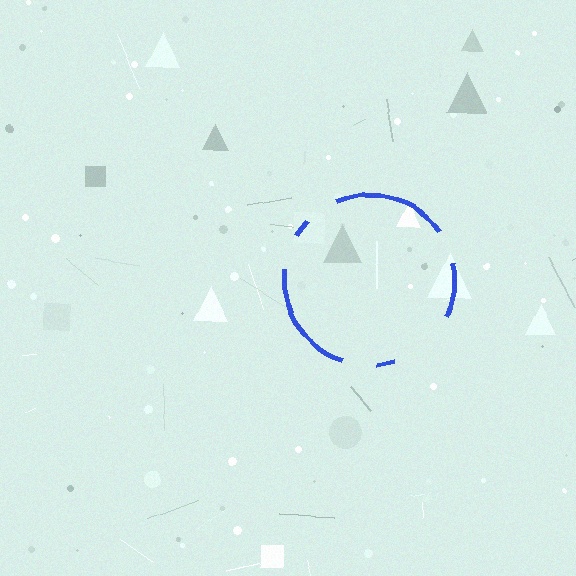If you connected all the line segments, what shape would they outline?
They would outline a circle.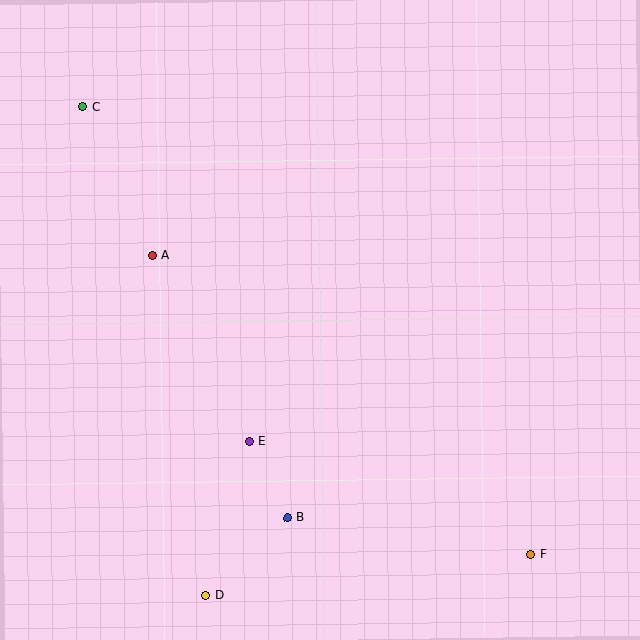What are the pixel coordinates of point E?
Point E is at (249, 441).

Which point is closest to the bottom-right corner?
Point F is closest to the bottom-right corner.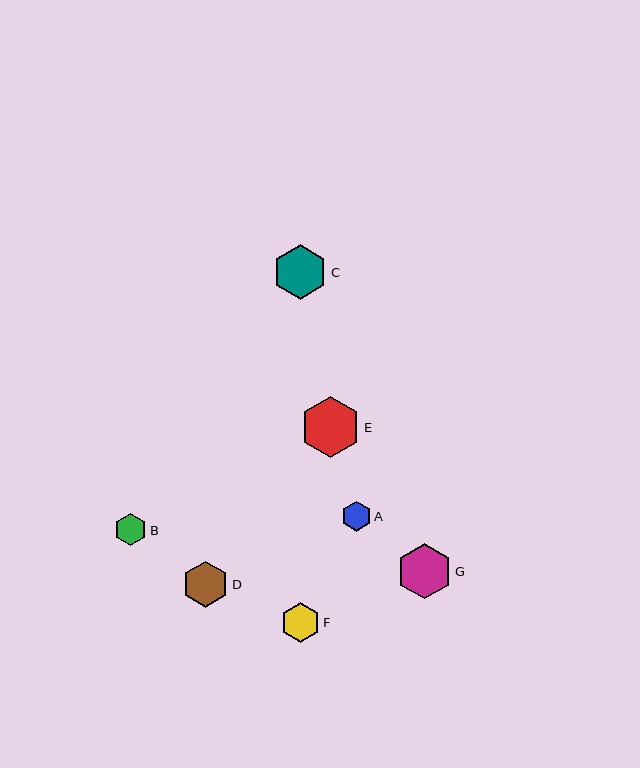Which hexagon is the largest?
Hexagon E is the largest with a size of approximately 60 pixels.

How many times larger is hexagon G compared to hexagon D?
Hexagon G is approximately 1.2 times the size of hexagon D.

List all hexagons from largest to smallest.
From largest to smallest: E, G, C, D, F, B, A.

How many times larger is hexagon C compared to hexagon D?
Hexagon C is approximately 1.2 times the size of hexagon D.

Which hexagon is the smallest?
Hexagon A is the smallest with a size of approximately 30 pixels.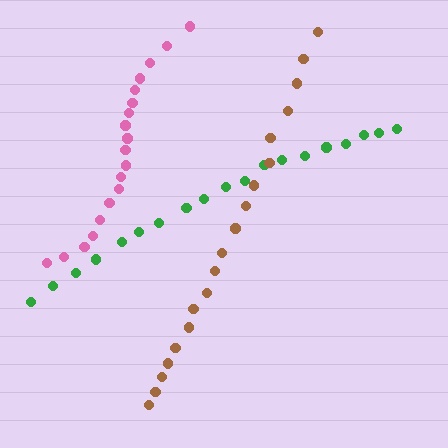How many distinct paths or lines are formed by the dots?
There are 3 distinct paths.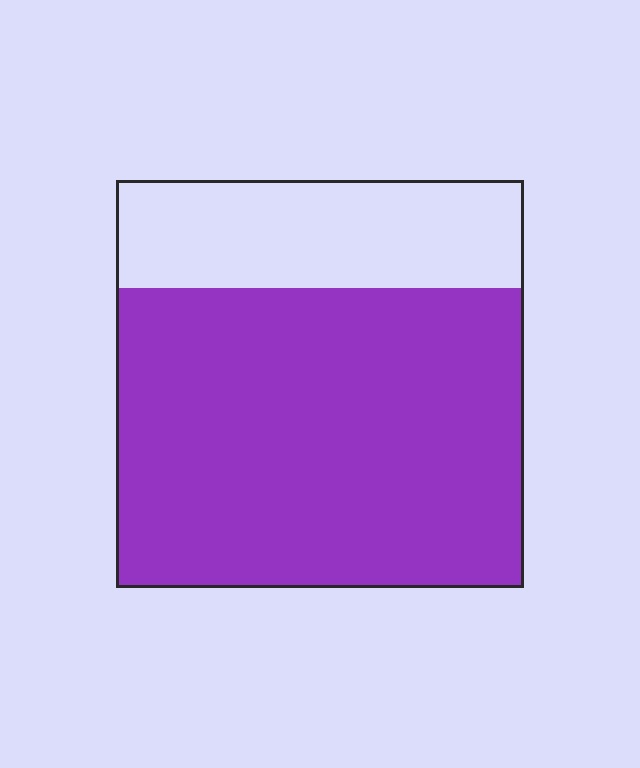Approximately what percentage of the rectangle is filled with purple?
Approximately 75%.